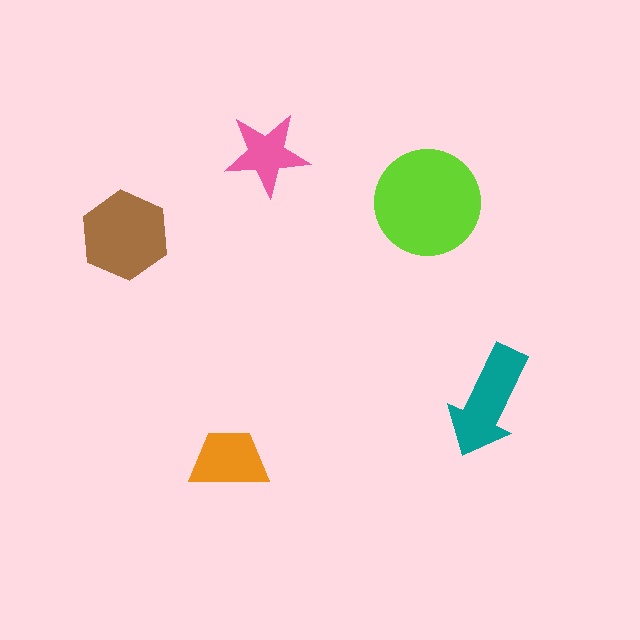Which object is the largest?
The lime circle.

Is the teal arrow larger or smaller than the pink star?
Larger.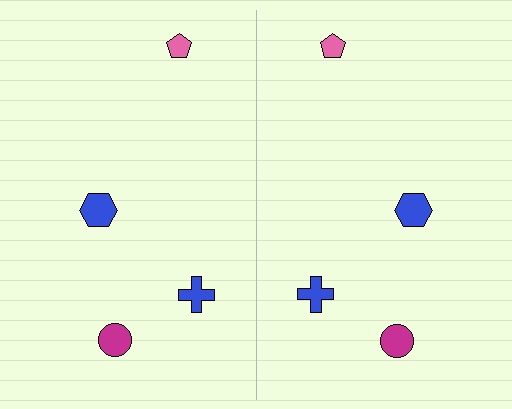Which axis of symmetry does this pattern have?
The pattern has a vertical axis of symmetry running through the center of the image.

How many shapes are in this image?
There are 8 shapes in this image.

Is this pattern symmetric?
Yes, this pattern has bilateral (reflection) symmetry.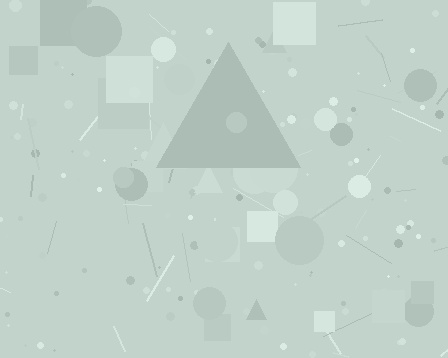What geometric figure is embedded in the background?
A triangle is embedded in the background.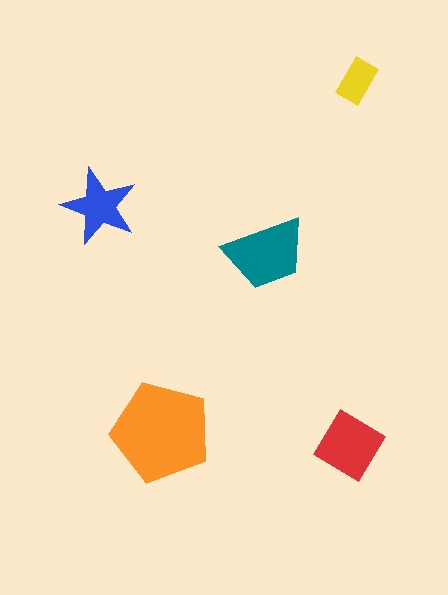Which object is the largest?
The orange pentagon.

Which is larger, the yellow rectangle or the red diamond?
The red diamond.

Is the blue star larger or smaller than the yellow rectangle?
Larger.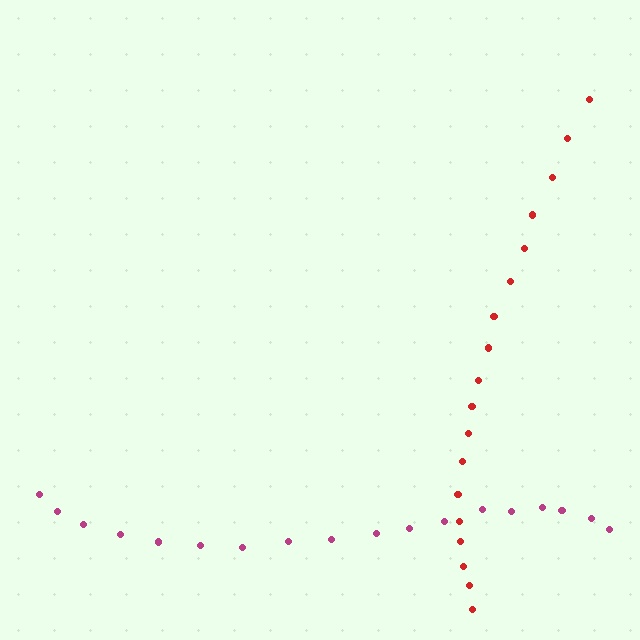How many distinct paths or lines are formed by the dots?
There are 2 distinct paths.